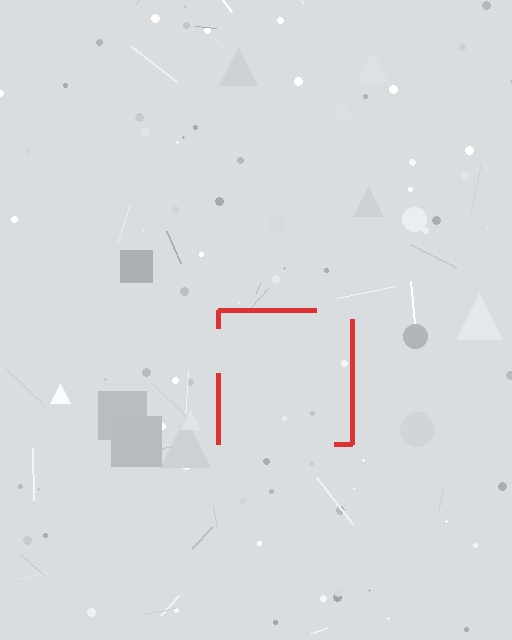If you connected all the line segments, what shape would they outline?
They would outline a square.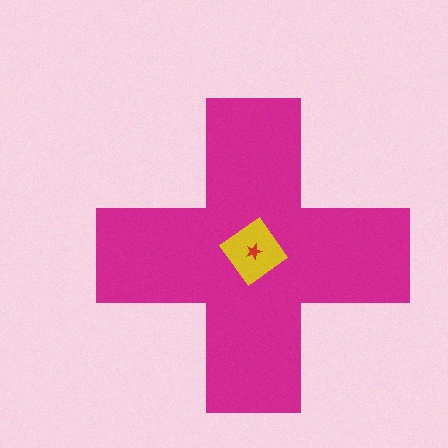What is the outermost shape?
The magenta cross.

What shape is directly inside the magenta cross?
The yellow diamond.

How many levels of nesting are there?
3.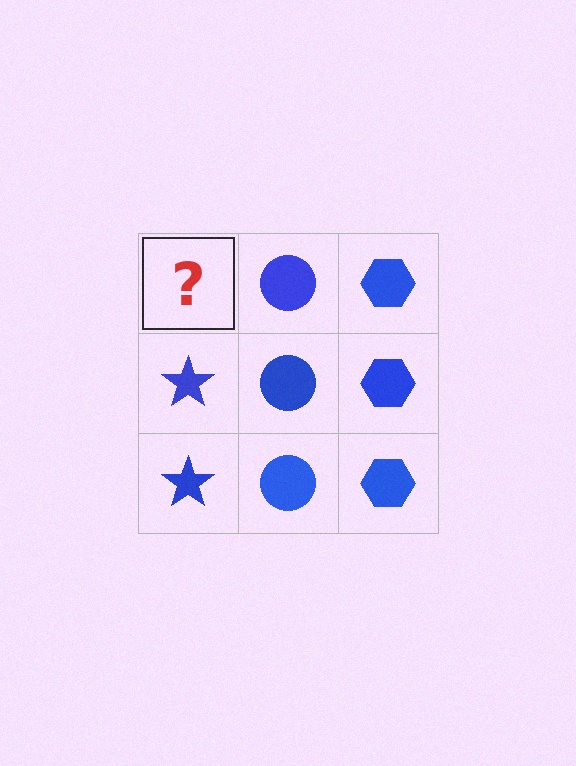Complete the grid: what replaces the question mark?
The question mark should be replaced with a blue star.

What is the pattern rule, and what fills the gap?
The rule is that each column has a consistent shape. The gap should be filled with a blue star.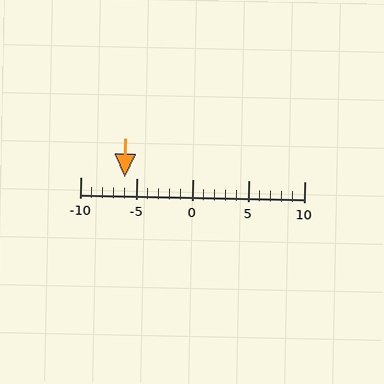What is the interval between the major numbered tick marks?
The major tick marks are spaced 5 units apart.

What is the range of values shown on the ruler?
The ruler shows values from -10 to 10.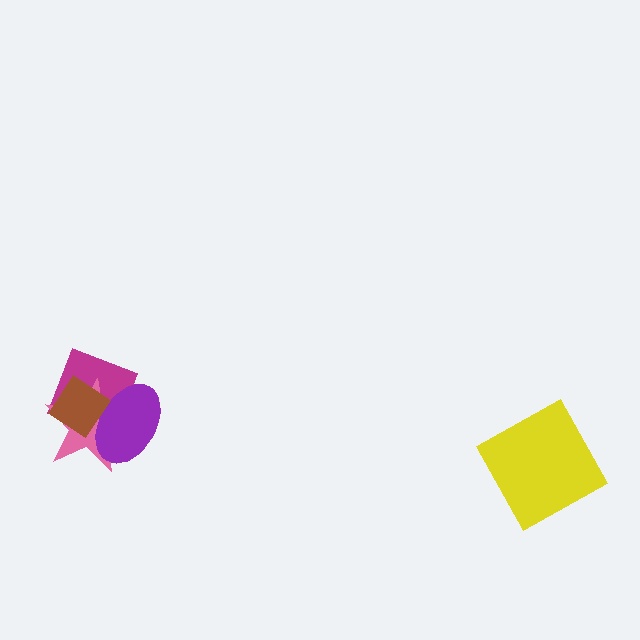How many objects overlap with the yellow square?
0 objects overlap with the yellow square.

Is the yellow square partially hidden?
No, no other shape covers it.